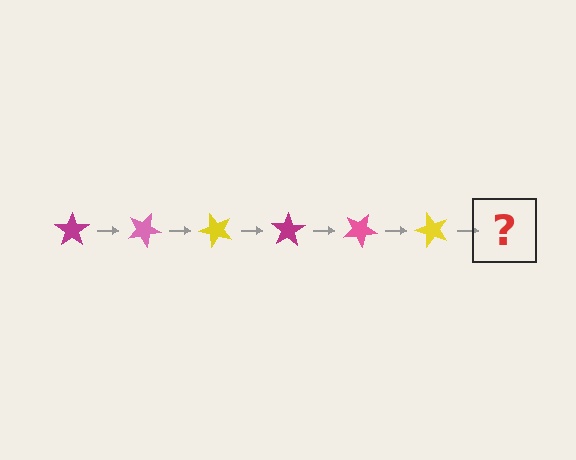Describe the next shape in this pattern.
It should be a magenta star, rotated 150 degrees from the start.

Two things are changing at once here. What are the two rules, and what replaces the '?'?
The two rules are that it rotates 25 degrees each step and the color cycles through magenta, pink, and yellow. The '?' should be a magenta star, rotated 150 degrees from the start.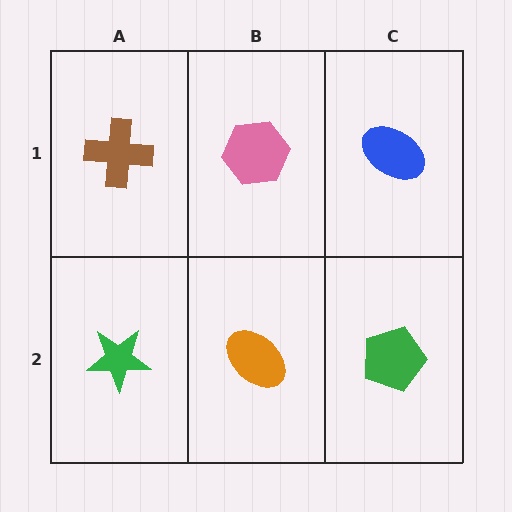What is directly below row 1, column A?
A green star.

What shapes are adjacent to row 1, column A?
A green star (row 2, column A), a pink hexagon (row 1, column B).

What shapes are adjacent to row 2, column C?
A blue ellipse (row 1, column C), an orange ellipse (row 2, column B).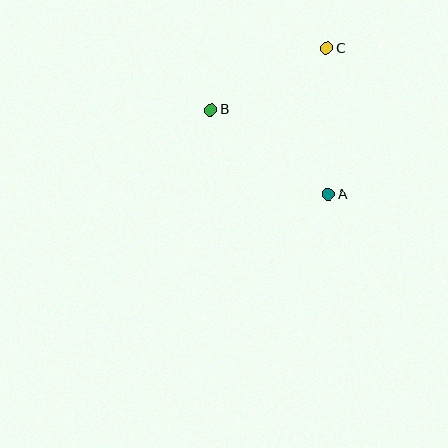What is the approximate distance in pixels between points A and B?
The distance between A and B is approximately 145 pixels.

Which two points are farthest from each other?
Points A and C are farthest from each other.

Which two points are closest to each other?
Points B and C are closest to each other.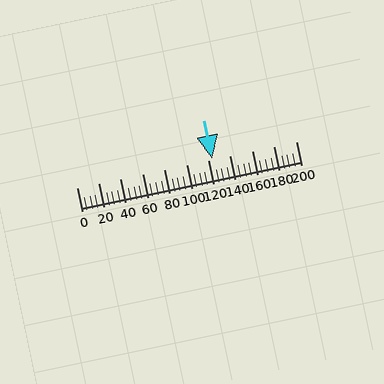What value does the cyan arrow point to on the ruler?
The cyan arrow points to approximately 124.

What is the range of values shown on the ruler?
The ruler shows values from 0 to 200.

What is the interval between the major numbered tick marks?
The major tick marks are spaced 20 units apart.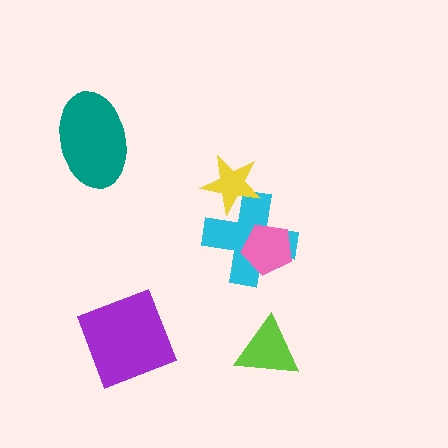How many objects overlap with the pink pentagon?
1 object overlaps with the pink pentagon.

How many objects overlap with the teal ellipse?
0 objects overlap with the teal ellipse.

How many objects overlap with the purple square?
0 objects overlap with the purple square.